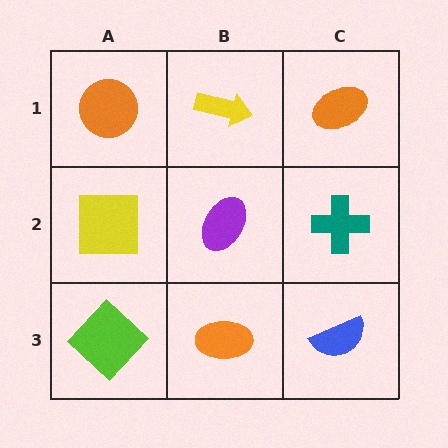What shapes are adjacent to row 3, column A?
A yellow square (row 2, column A), an orange ellipse (row 3, column B).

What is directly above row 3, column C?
A teal cross.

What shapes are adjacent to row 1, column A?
A yellow square (row 2, column A), a yellow arrow (row 1, column B).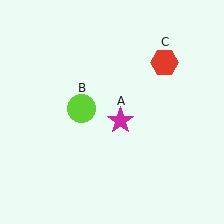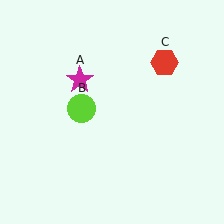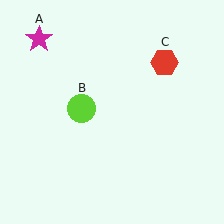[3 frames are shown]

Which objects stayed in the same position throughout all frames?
Lime circle (object B) and red hexagon (object C) remained stationary.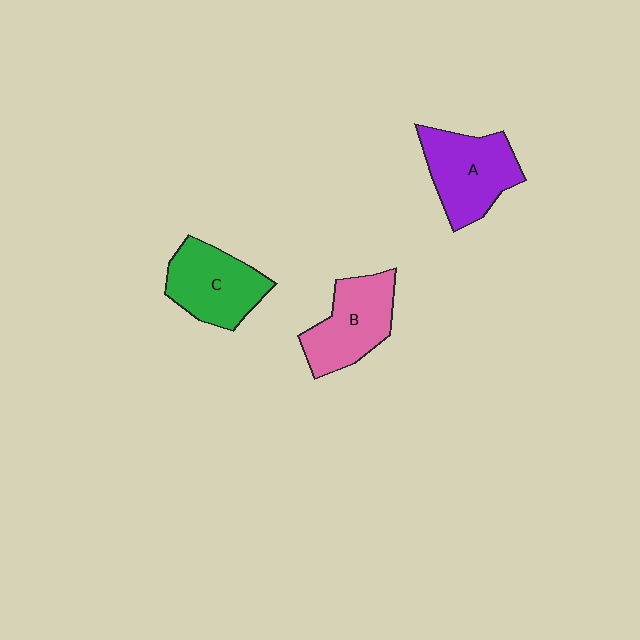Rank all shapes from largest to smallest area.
From largest to smallest: A (purple), C (green), B (pink).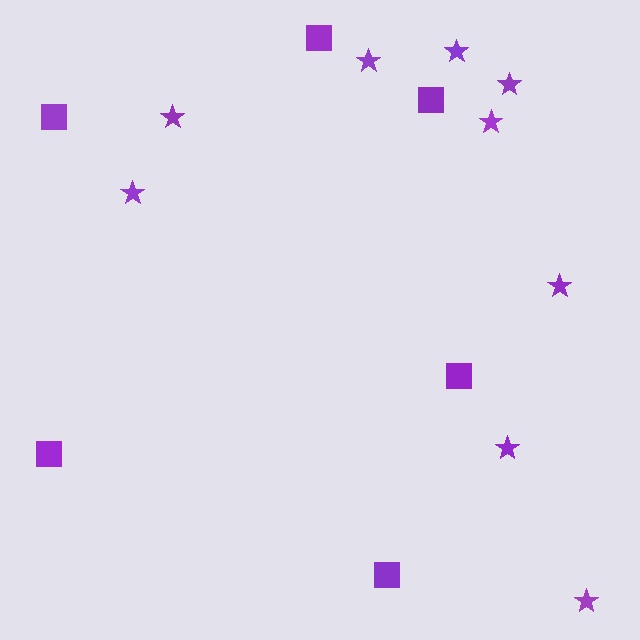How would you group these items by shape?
There are 2 groups: one group of stars (9) and one group of squares (6).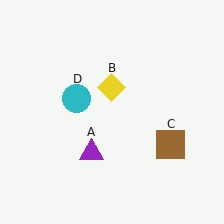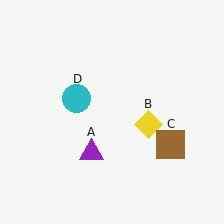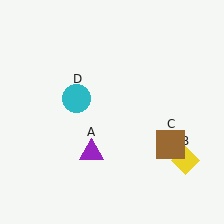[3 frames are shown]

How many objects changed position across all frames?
1 object changed position: yellow diamond (object B).